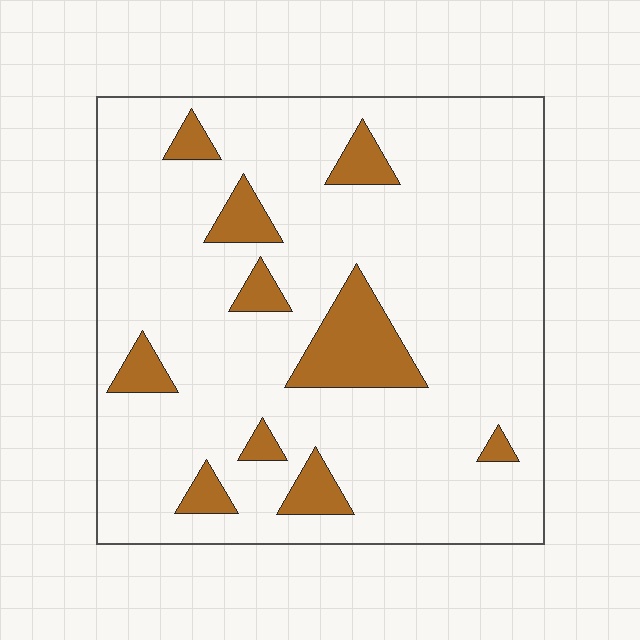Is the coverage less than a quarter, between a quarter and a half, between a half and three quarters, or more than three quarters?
Less than a quarter.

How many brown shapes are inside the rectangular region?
10.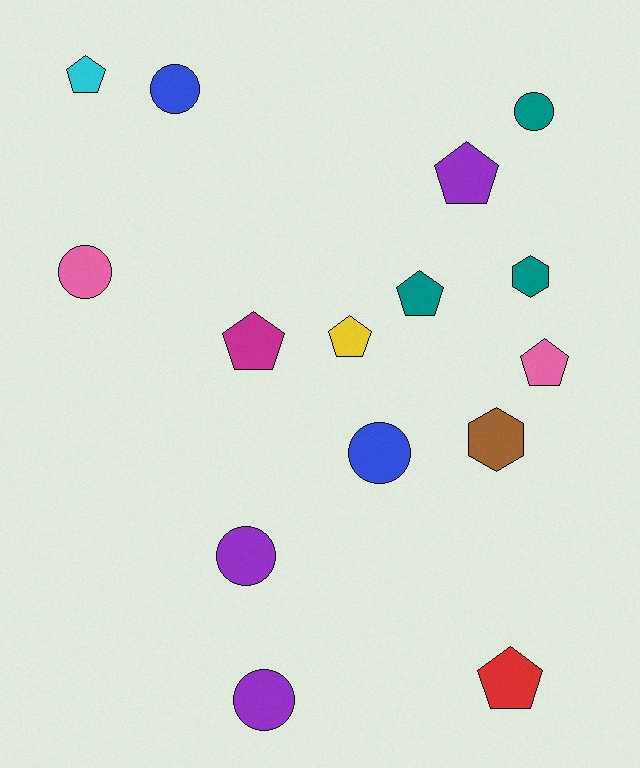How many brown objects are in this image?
There is 1 brown object.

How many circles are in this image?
There are 6 circles.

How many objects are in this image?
There are 15 objects.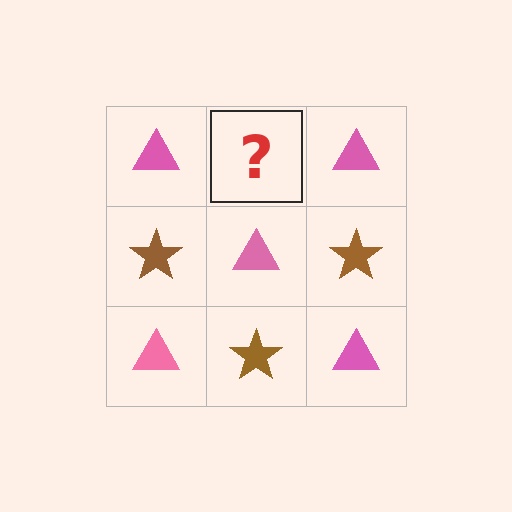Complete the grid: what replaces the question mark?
The question mark should be replaced with a brown star.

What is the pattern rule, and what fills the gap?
The rule is that it alternates pink triangle and brown star in a checkerboard pattern. The gap should be filled with a brown star.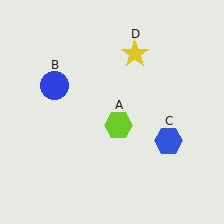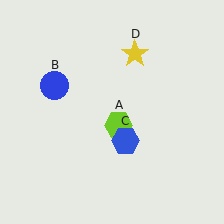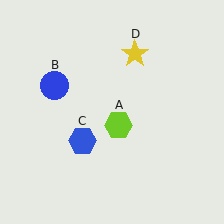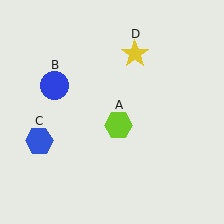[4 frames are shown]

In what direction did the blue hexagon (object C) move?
The blue hexagon (object C) moved left.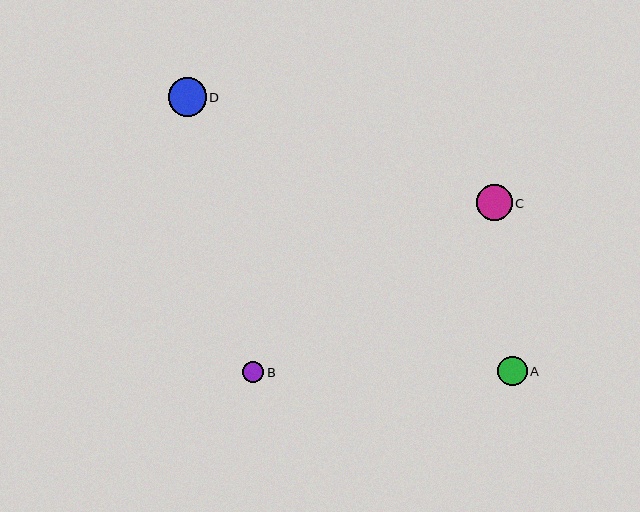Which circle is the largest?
Circle D is the largest with a size of approximately 38 pixels.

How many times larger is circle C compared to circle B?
Circle C is approximately 1.7 times the size of circle B.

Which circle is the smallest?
Circle B is the smallest with a size of approximately 21 pixels.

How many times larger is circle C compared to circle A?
Circle C is approximately 1.2 times the size of circle A.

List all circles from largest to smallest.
From largest to smallest: D, C, A, B.